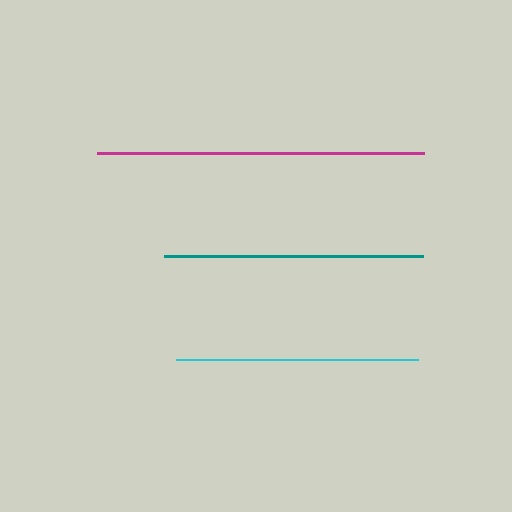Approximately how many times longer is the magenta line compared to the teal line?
The magenta line is approximately 1.3 times the length of the teal line.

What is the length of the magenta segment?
The magenta segment is approximately 327 pixels long.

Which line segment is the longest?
The magenta line is the longest at approximately 327 pixels.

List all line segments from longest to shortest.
From longest to shortest: magenta, teal, cyan.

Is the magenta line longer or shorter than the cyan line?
The magenta line is longer than the cyan line.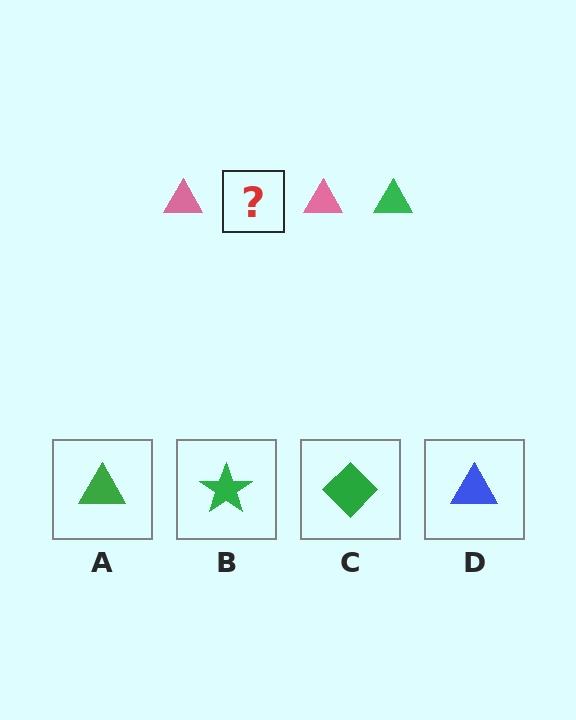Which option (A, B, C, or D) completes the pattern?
A.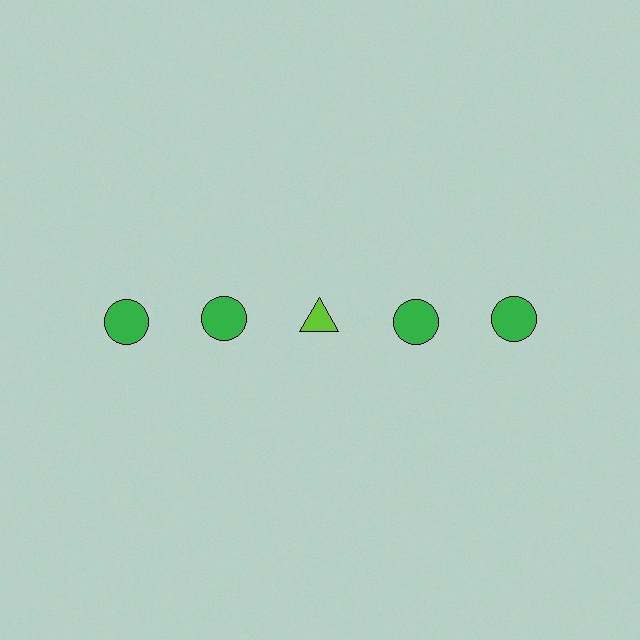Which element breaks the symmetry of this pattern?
The lime triangle in the top row, center column breaks the symmetry. All other shapes are green circles.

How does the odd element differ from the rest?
It differs in both color (lime instead of green) and shape (triangle instead of circle).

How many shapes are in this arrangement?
There are 5 shapes arranged in a grid pattern.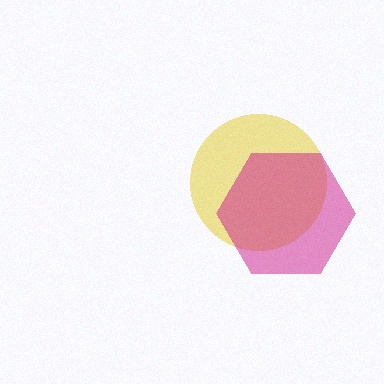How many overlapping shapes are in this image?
There are 2 overlapping shapes in the image.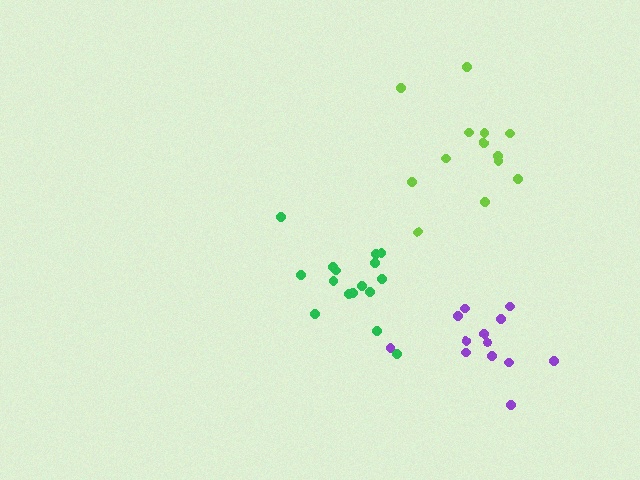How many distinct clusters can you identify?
There are 3 distinct clusters.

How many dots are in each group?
Group 1: 13 dots, Group 2: 16 dots, Group 3: 13 dots (42 total).